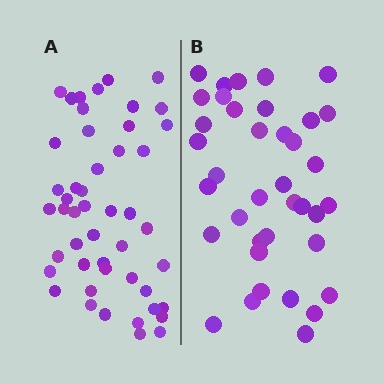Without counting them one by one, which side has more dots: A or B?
Region A (the left region) has more dots.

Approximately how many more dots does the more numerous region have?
Region A has roughly 10 or so more dots than region B.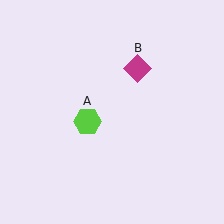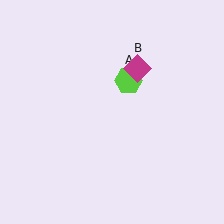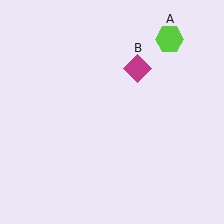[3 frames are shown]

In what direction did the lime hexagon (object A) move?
The lime hexagon (object A) moved up and to the right.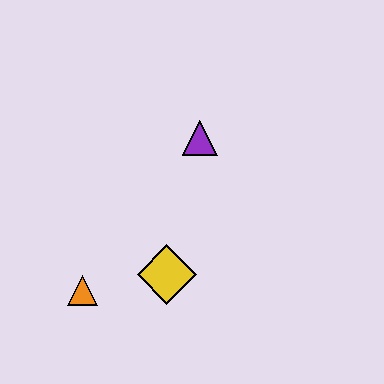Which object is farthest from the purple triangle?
The orange triangle is farthest from the purple triangle.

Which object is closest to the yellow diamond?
The orange triangle is closest to the yellow diamond.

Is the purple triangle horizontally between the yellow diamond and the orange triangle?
No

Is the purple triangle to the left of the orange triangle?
No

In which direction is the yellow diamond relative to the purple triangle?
The yellow diamond is below the purple triangle.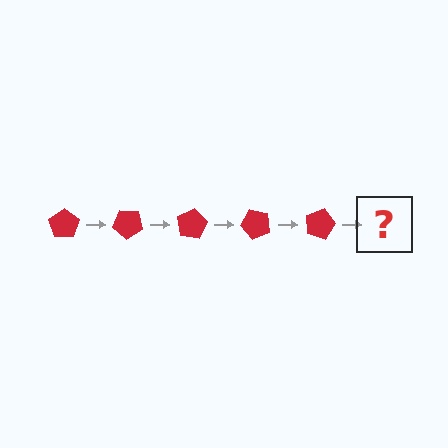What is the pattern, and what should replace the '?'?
The pattern is that the pentagon rotates 40 degrees each step. The '?' should be a red pentagon rotated 200 degrees.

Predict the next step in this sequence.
The next step is a red pentagon rotated 200 degrees.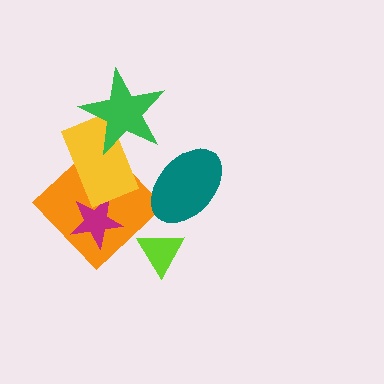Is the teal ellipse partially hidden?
No, no other shape covers it.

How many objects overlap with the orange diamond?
2 objects overlap with the orange diamond.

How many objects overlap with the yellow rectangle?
3 objects overlap with the yellow rectangle.